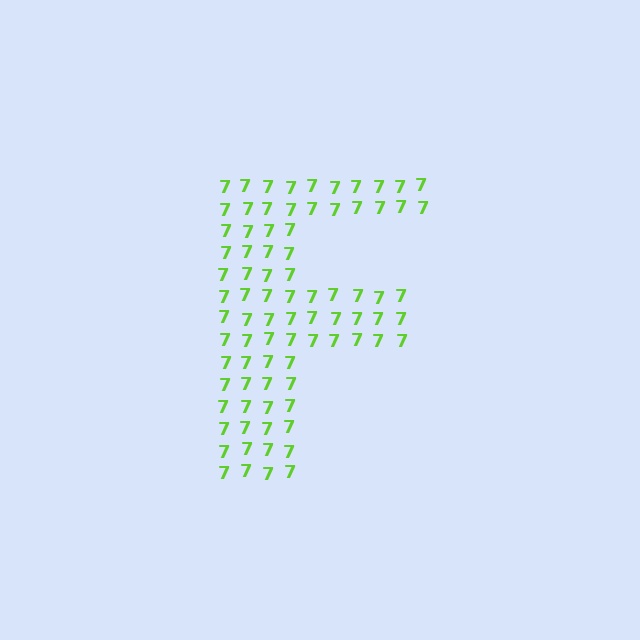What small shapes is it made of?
It is made of small digit 7's.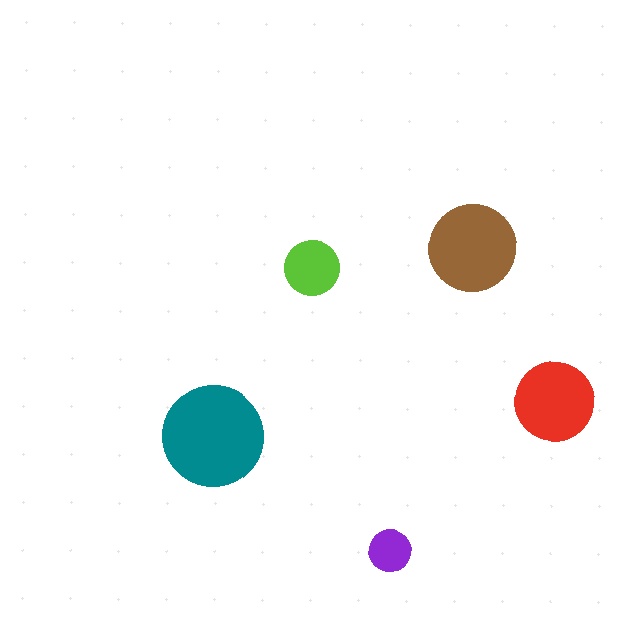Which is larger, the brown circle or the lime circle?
The brown one.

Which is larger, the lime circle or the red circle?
The red one.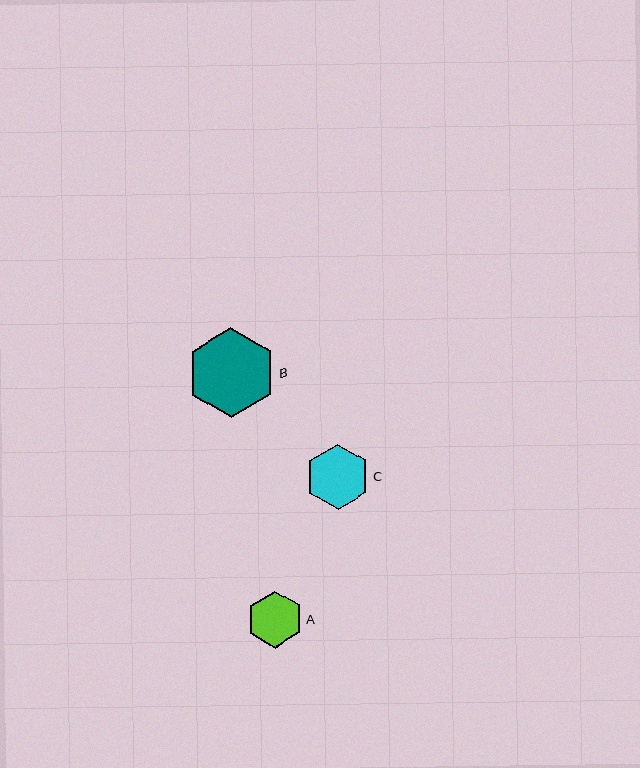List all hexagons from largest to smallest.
From largest to smallest: B, C, A.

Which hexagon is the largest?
Hexagon B is the largest with a size of approximately 89 pixels.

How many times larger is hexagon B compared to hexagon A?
Hexagon B is approximately 1.6 times the size of hexagon A.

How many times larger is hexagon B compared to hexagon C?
Hexagon B is approximately 1.4 times the size of hexagon C.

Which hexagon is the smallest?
Hexagon A is the smallest with a size of approximately 57 pixels.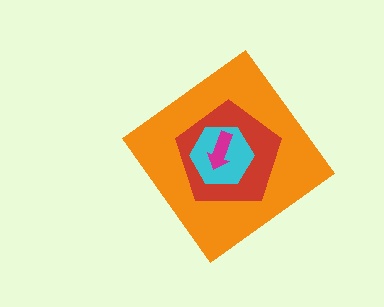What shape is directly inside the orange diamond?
The red pentagon.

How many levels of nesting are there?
4.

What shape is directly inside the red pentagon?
The cyan hexagon.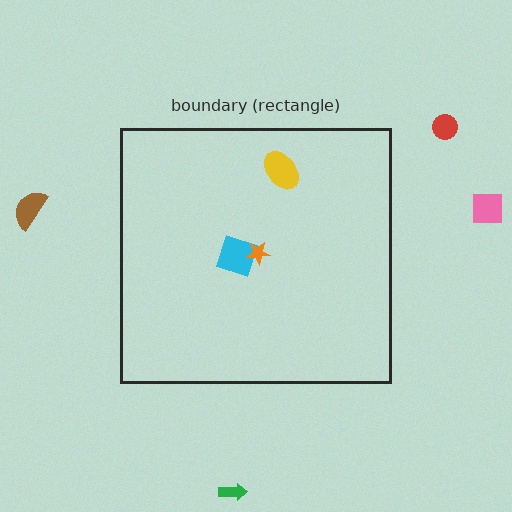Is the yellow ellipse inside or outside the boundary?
Inside.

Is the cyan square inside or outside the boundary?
Inside.